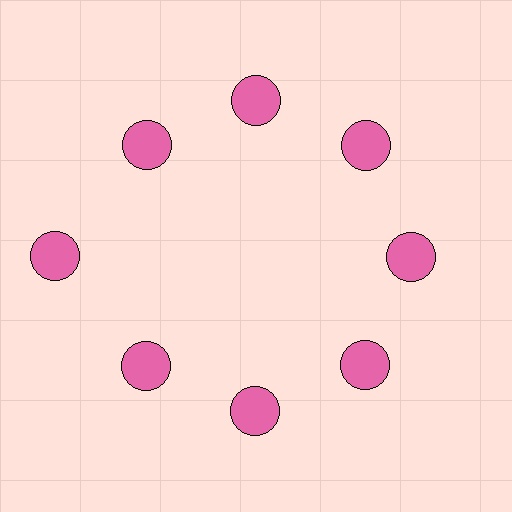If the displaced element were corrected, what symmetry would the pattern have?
It would have 8-fold rotational symmetry — the pattern would map onto itself every 45 degrees.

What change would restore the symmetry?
The symmetry would be restored by moving it inward, back onto the ring so that all 8 circles sit at equal angles and equal distance from the center.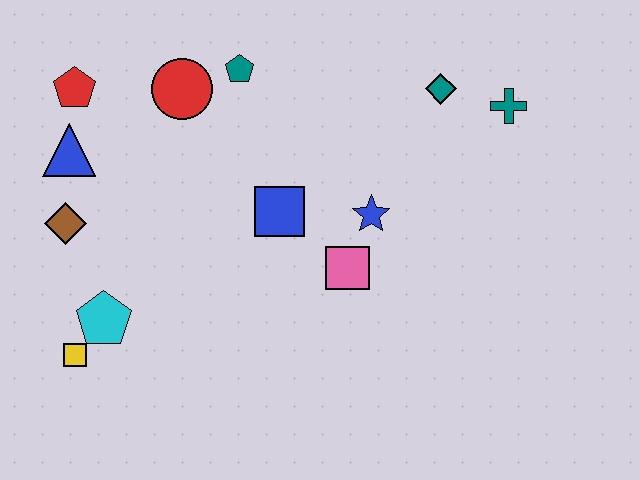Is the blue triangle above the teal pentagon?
No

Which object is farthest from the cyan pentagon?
The teal cross is farthest from the cyan pentagon.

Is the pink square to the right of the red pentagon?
Yes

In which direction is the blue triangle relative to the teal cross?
The blue triangle is to the left of the teal cross.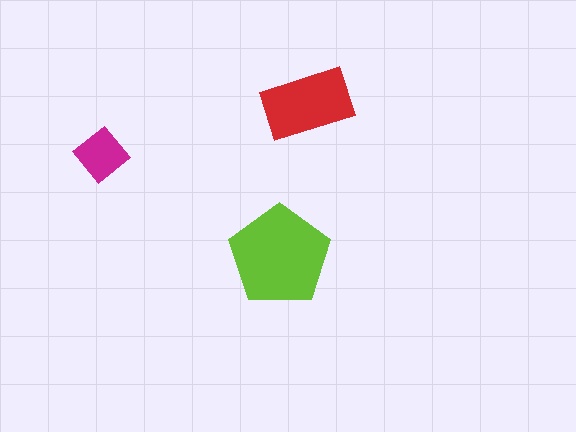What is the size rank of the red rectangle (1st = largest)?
2nd.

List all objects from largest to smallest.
The lime pentagon, the red rectangle, the magenta diamond.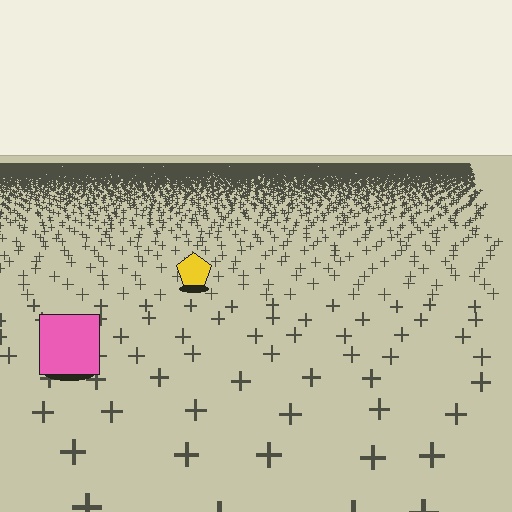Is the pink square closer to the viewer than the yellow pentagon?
Yes. The pink square is closer — you can tell from the texture gradient: the ground texture is coarser near it.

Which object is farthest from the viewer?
The yellow pentagon is farthest from the viewer. It appears smaller and the ground texture around it is denser.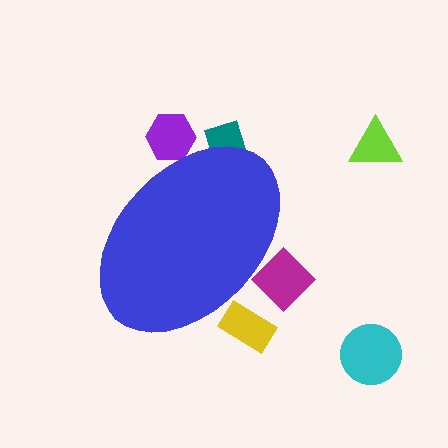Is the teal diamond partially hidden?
Yes, the teal diamond is partially hidden behind the blue ellipse.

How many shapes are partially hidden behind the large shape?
4 shapes are partially hidden.